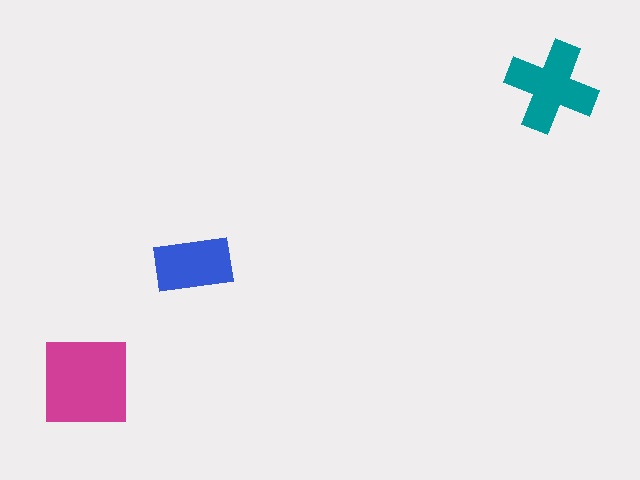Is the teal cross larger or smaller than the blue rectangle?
Larger.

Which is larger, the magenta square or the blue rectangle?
The magenta square.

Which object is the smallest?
The blue rectangle.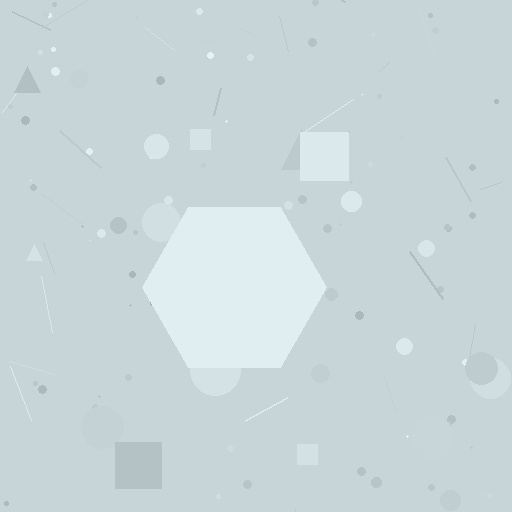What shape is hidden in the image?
A hexagon is hidden in the image.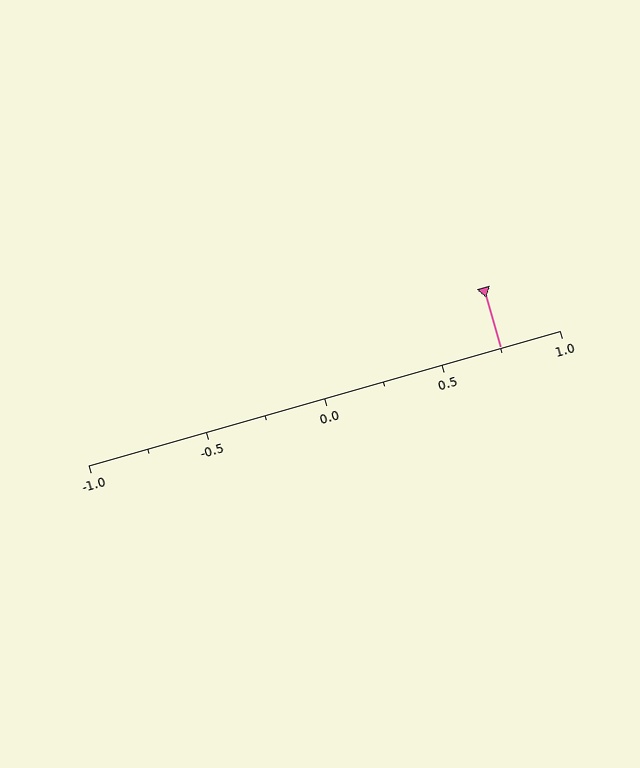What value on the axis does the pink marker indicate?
The marker indicates approximately 0.75.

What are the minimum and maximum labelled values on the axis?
The axis runs from -1.0 to 1.0.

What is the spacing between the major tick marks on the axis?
The major ticks are spaced 0.5 apart.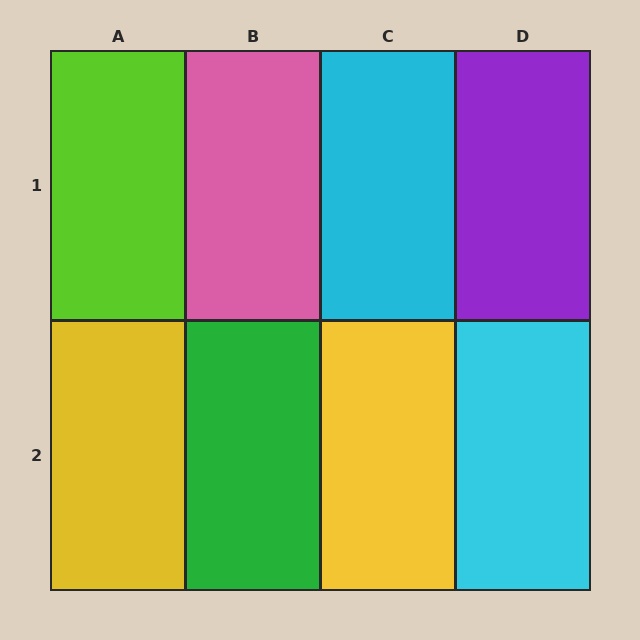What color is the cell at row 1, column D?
Purple.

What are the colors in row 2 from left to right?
Yellow, green, yellow, cyan.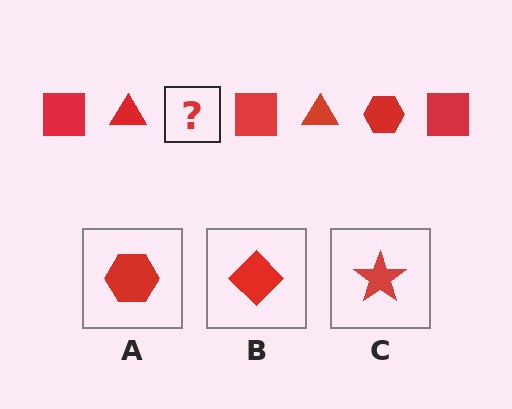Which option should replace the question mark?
Option A.